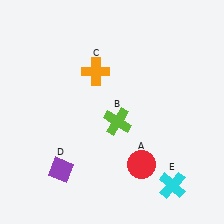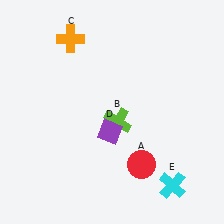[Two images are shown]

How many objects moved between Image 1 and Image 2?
2 objects moved between the two images.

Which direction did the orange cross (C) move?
The orange cross (C) moved up.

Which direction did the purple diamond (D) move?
The purple diamond (D) moved right.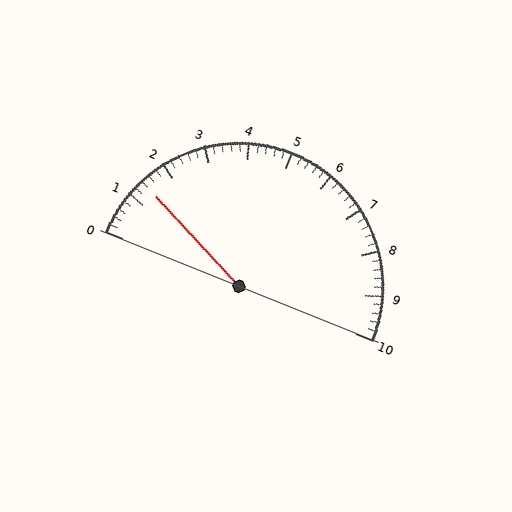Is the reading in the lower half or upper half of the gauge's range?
The reading is in the lower half of the range (0 to 10).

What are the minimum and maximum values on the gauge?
The gauge ranges from 0 to 10.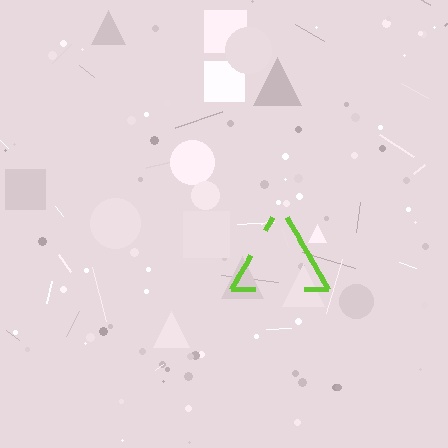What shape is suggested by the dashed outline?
The dashed outline suggests a triangle.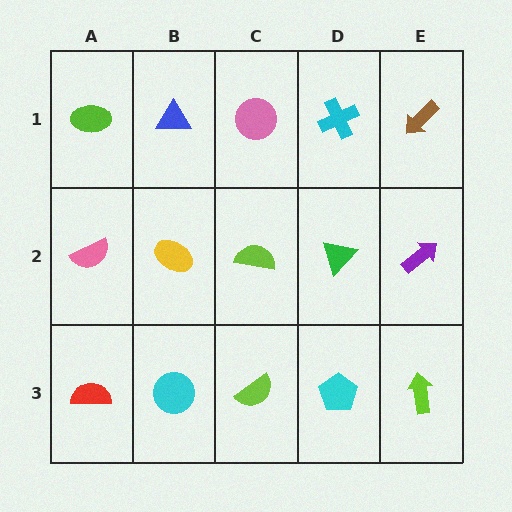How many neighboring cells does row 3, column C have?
3.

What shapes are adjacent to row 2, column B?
A blue triangle (row 1, column B), a cyan circle (row 3, column B), a pink semicircle (row 2, column A), a lime semicircle (row 2, column C).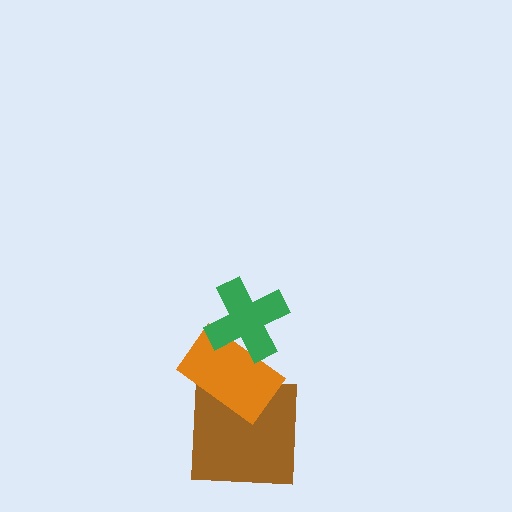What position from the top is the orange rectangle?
The orange rectangle is 2nd from the top.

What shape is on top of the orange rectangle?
The green cross is on top of the orange rectangle.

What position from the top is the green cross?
The green cross is 1st from the top.